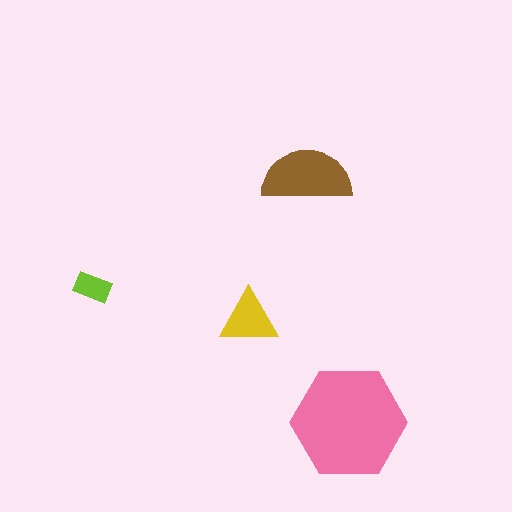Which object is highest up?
The brown semicircle is topmost.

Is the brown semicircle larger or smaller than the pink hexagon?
Smaller.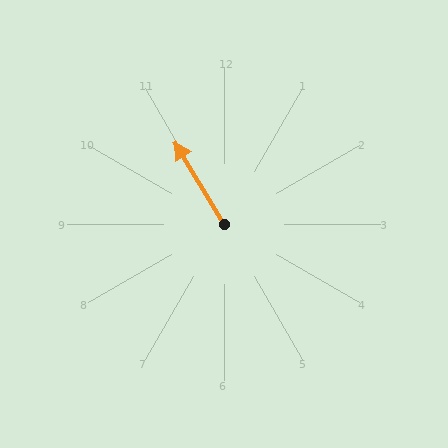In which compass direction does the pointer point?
Northwest.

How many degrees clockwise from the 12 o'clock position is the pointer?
Approximately 329 degrees.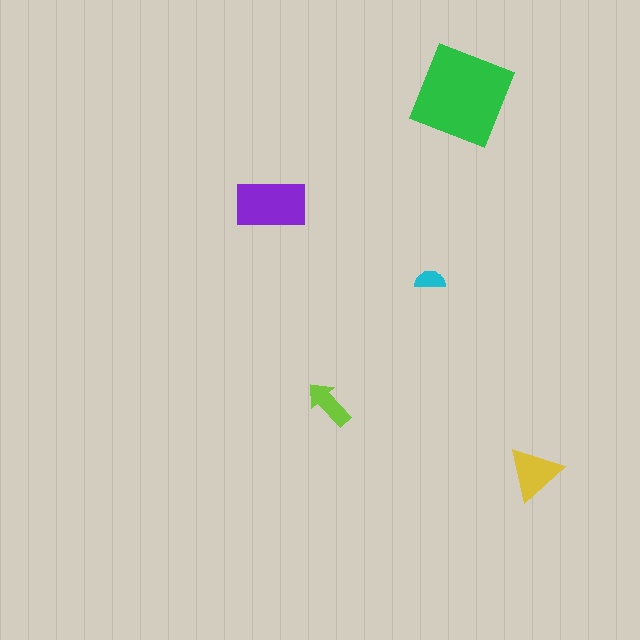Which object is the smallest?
The cyan semicircle.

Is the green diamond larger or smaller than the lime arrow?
Larger.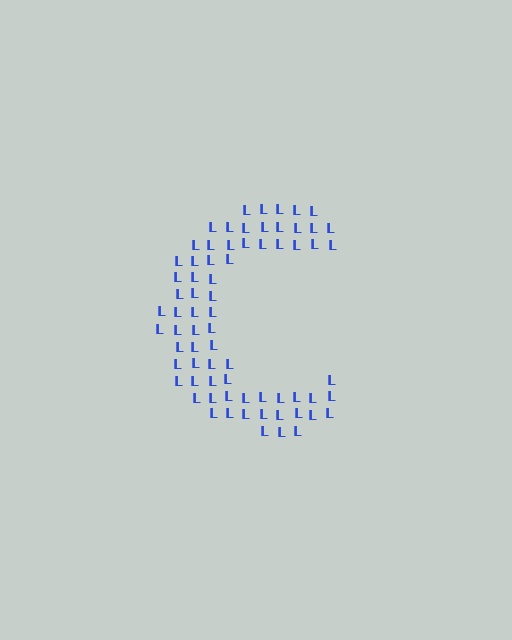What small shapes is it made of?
It is made of small letter L's.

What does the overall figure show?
The overall figure shows the letter C.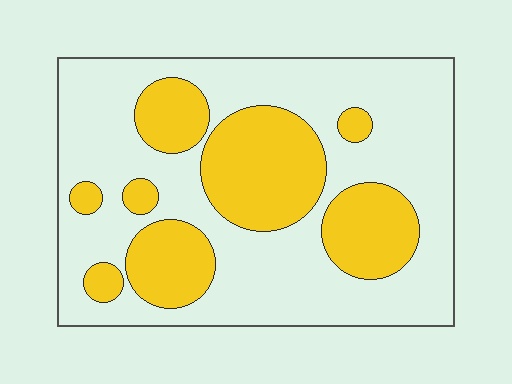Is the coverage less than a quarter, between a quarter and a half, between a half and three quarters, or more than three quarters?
Between a quarter and a half.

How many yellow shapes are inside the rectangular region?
8.